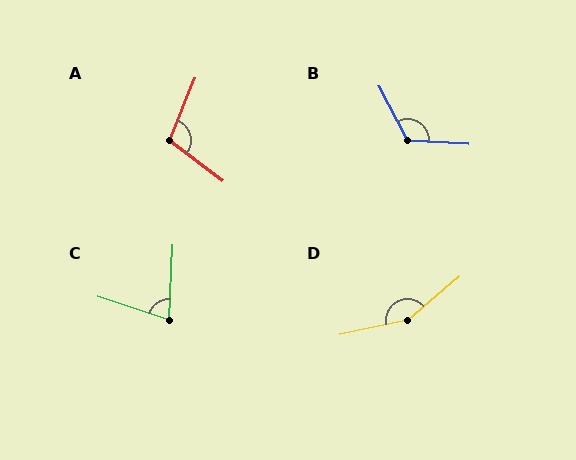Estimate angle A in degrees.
Approximately 105 degrees.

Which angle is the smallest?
C, at approximately 74 degrees.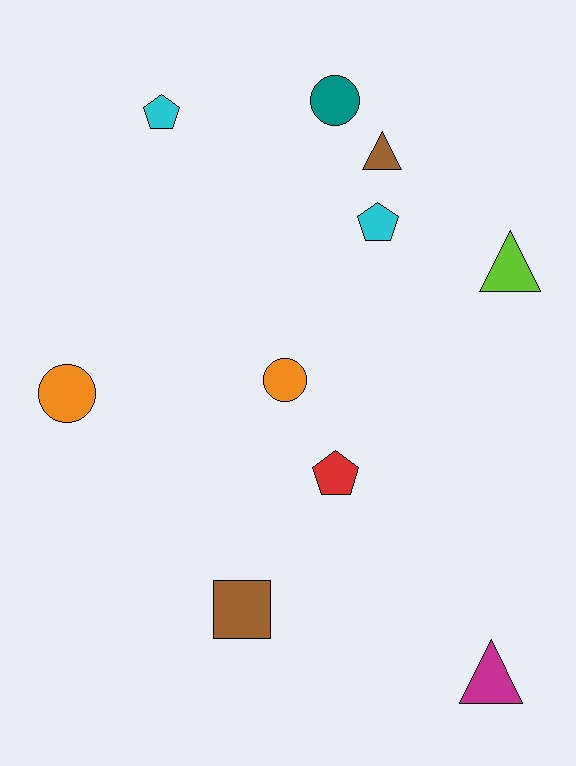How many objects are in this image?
There are 10 objects.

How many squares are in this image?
There is 1 square.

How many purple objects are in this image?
There are no purple objects.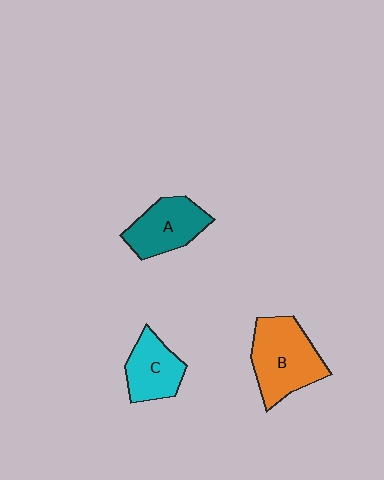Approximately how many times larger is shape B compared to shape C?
Approximately 1.5 times.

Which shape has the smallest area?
Shape C (cyan).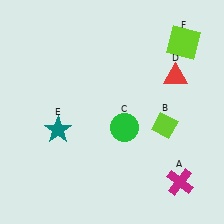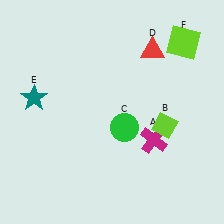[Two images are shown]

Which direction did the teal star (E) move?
The teal star (E) moved up.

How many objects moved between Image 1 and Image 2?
3 objects moved between the two images.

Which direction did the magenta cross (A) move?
The magenta cross (A) moved up.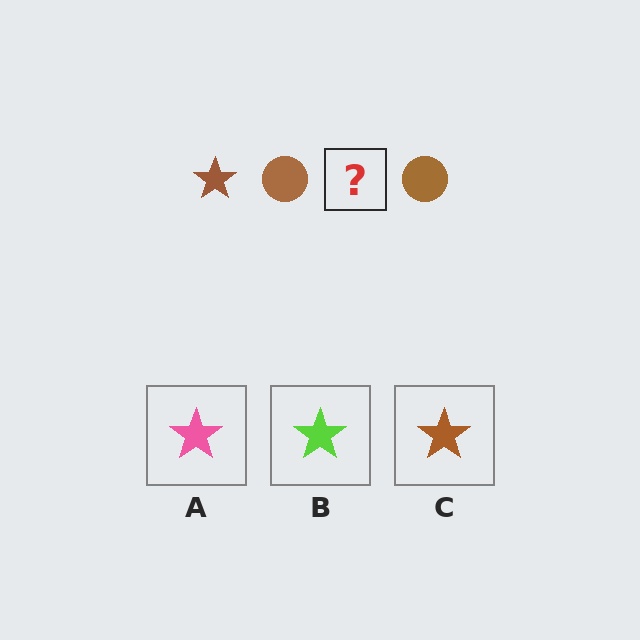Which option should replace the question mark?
Option C.